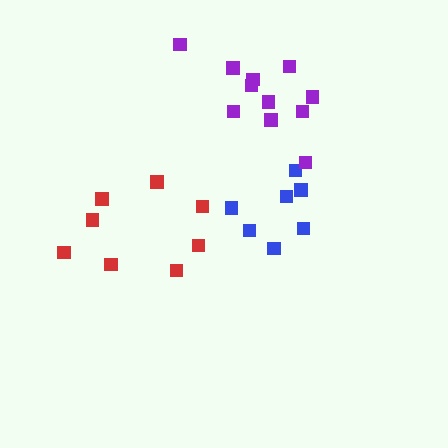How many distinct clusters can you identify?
There are 3 distinct clusters.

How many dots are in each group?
Group 1: 7 dots, Group 2: 8 dots, Group 3: 11 dots (26 total).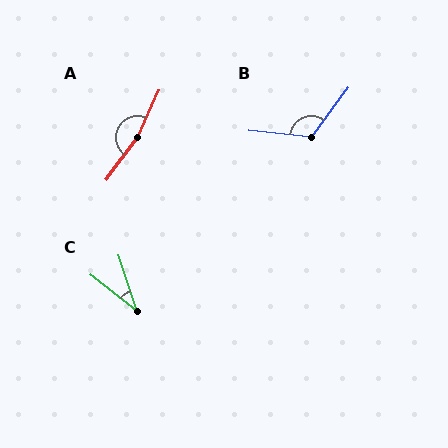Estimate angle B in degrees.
Approximately 121 degrees.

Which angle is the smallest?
C, at approximately 34 degrees.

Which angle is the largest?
A, at approximately 168 degrees.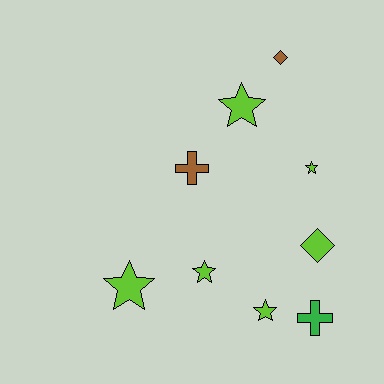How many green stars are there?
There are no green stars.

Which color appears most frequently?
Lime, with 6 objects.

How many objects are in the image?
There are 9 objects.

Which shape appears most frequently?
Star, with 5 objects.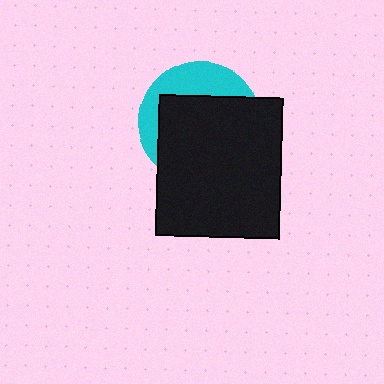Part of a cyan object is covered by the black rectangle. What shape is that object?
It is a circle.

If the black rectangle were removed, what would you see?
You would see the complete cyan circle.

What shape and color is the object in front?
The object in front is a black rectangle.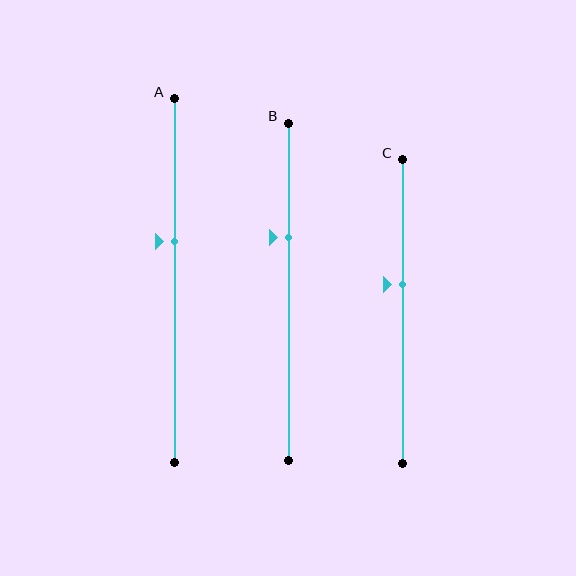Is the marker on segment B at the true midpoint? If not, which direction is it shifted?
No, the marker on segment B is shifted upward by about 16% of the segment length.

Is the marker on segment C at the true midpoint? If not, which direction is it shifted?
No, the marker on segment C is shifted upward by about 9% of the segment length.